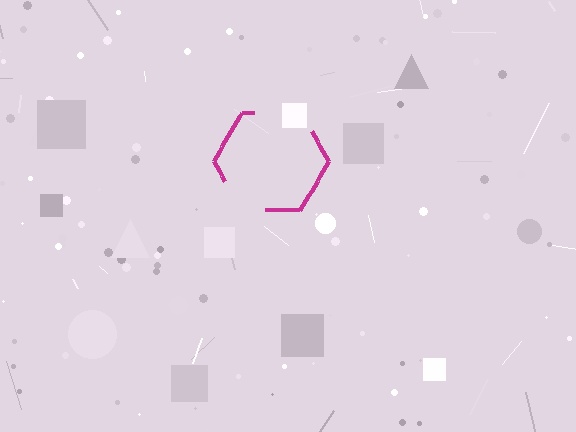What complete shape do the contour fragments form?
The contour fragments form a hexagon.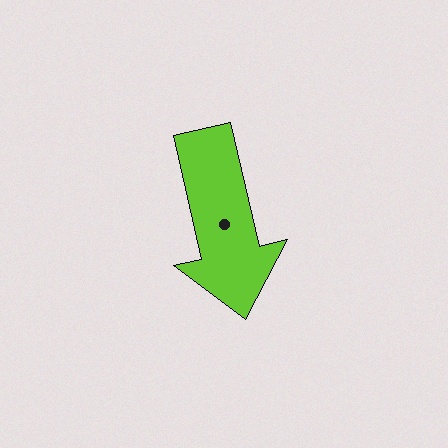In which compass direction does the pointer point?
South.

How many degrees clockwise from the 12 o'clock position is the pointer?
Approximately 167 degrees.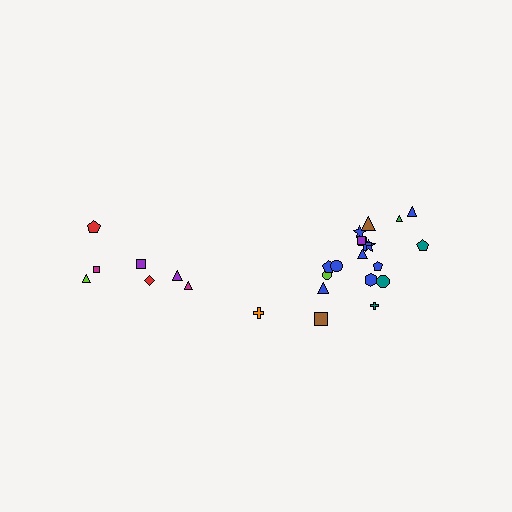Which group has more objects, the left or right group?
The right group.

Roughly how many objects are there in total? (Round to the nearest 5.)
Roughly 25 objects in total.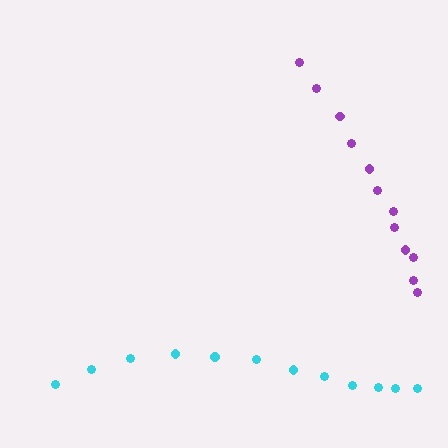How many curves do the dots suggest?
There are 2 distinct paths.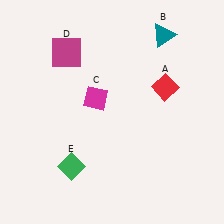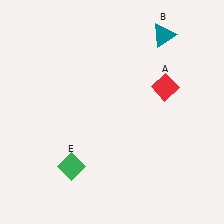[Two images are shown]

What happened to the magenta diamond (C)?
The magenta diamond (C) was removed in Image 2. It was in the top-left area of Image 1.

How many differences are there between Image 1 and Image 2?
There are 2 differences between the two images.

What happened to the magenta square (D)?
The magenta square (D) was removed in Image 2. It was in the top-left area of Image 1.